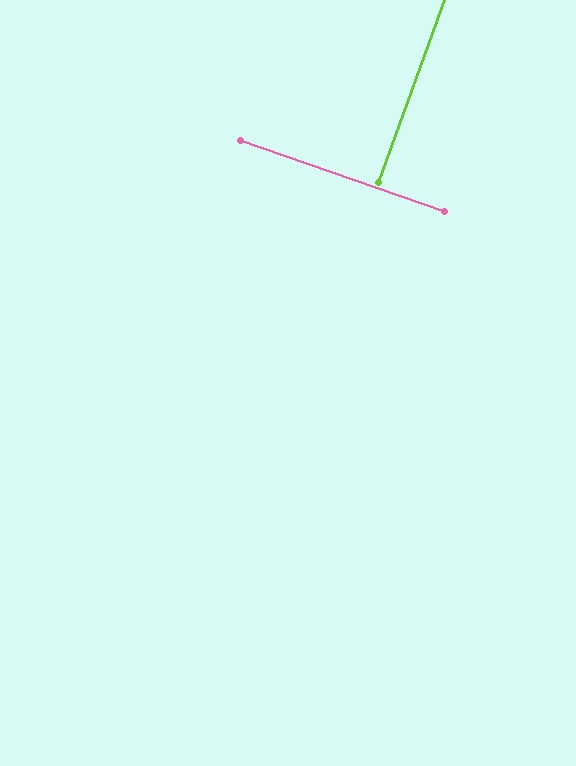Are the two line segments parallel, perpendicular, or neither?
Perpendicular — they meet at approximately 89°.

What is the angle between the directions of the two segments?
Approximately 89 degrees.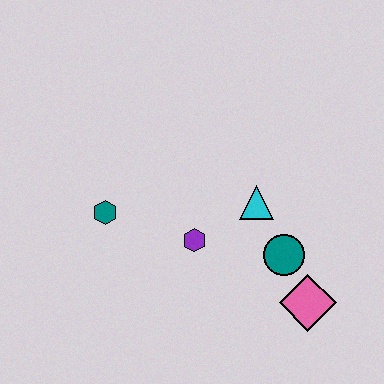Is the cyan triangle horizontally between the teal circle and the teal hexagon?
Yes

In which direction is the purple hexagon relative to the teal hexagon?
The purple hexagon is to the right of the teal hexagon.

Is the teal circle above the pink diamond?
Yes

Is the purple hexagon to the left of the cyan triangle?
Yes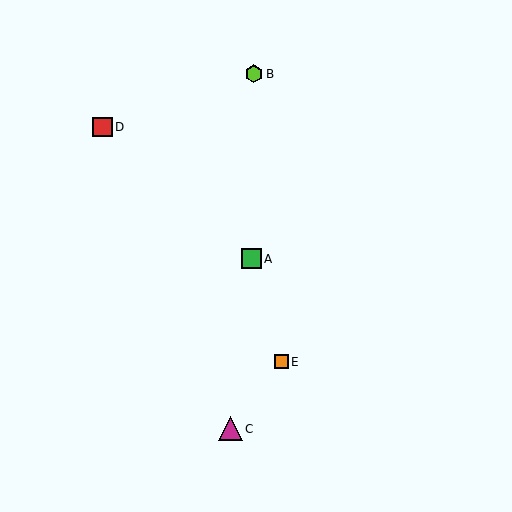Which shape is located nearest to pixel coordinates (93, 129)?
The red square (labeled D) at (102, 127) is nearest to that location.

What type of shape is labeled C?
Shape C is a magenta triangle.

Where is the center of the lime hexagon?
The center of the lime hexagon is at (254, 74).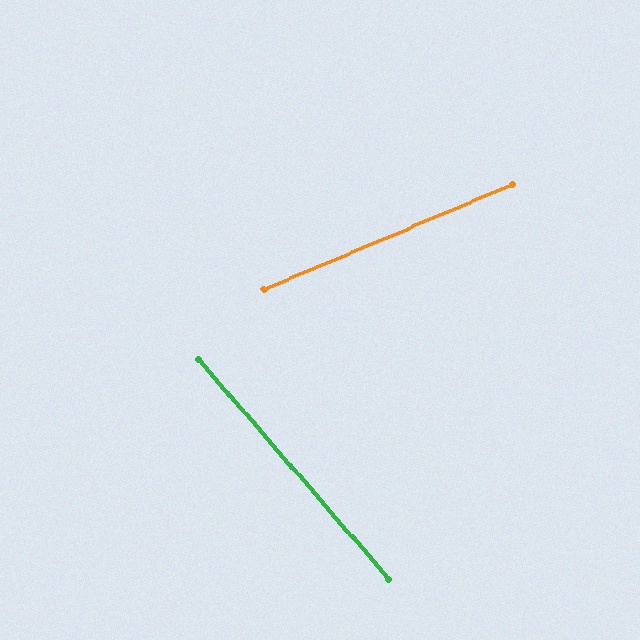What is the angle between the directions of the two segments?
Approximately 72 degrees.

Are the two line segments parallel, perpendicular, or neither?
Neither parallel nor perpendicular — they differ by about 72°.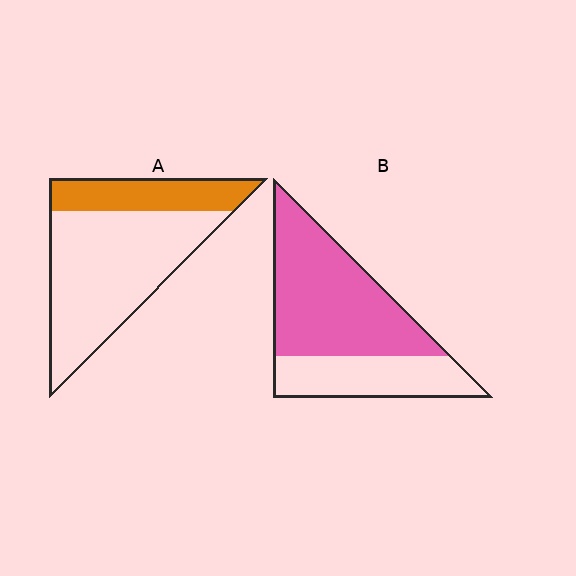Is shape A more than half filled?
No.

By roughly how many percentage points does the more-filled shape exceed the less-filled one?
By roughly 40 percentage points (B over A).